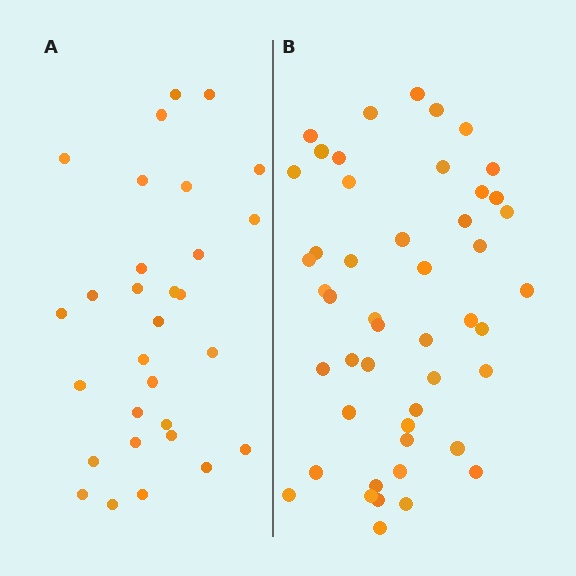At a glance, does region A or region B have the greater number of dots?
Region B (the right region) has more dots.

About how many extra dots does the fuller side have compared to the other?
Region B has approximately 20 more dots than region A.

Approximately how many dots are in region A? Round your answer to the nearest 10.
About 30 dots.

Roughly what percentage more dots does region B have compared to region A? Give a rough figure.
About 60% more.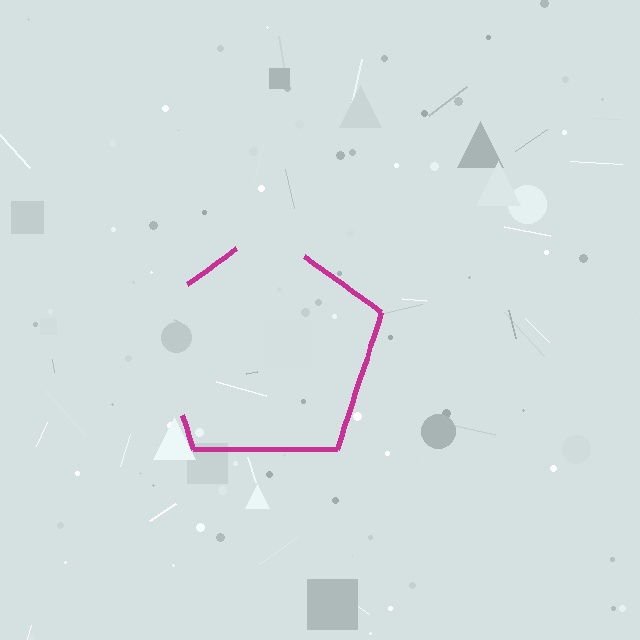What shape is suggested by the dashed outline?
The dashed outline suggests a pentagon.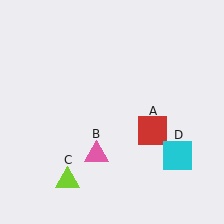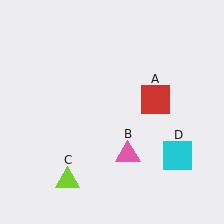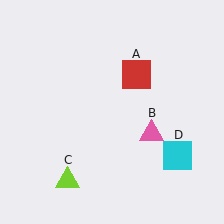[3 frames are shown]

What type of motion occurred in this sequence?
The red square (object A), pink triangle (object B) rotated counterclockwise around the center of the scene.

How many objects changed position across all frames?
2 objects changed position: red square (object A), pink triangle (object B).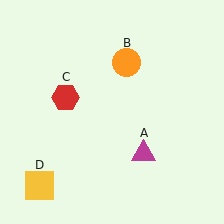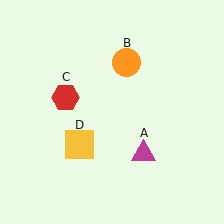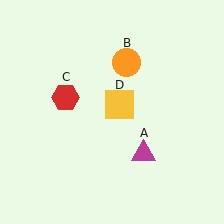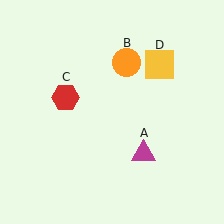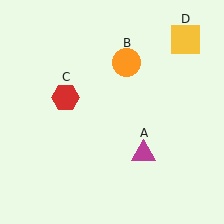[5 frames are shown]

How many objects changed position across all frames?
1 object changed position: yellow square (object D).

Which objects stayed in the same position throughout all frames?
Magenta triangle (object A) and orange circle (object B) and red hexagon (object C) remained stationary.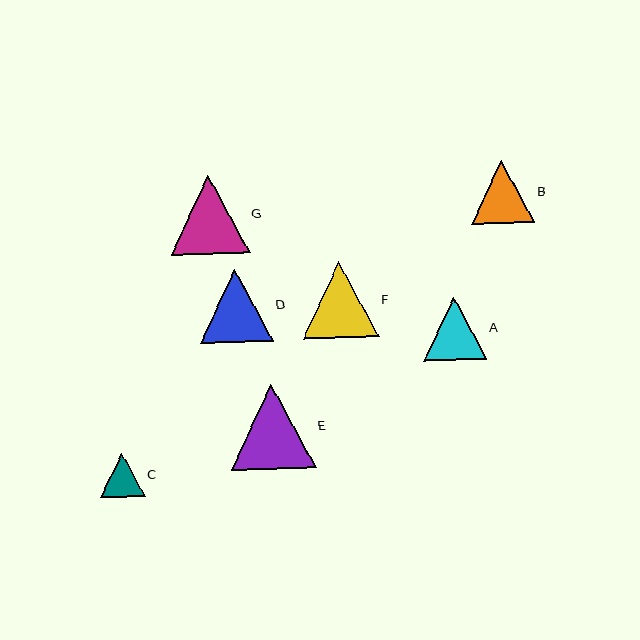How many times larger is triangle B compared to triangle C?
Triangle B is approximately 1.4 times the size of triangle C.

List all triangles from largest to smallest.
From largest to smallest: E, G, F, D, B, A, C.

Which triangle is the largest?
Triangle E is the largest with a size of approximately 85 pixels.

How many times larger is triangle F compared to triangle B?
Triangle F is approximately 1.2 times the size of triangle B.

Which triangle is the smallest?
Triangle C is the smallest with a size of approximately 44 pixels.